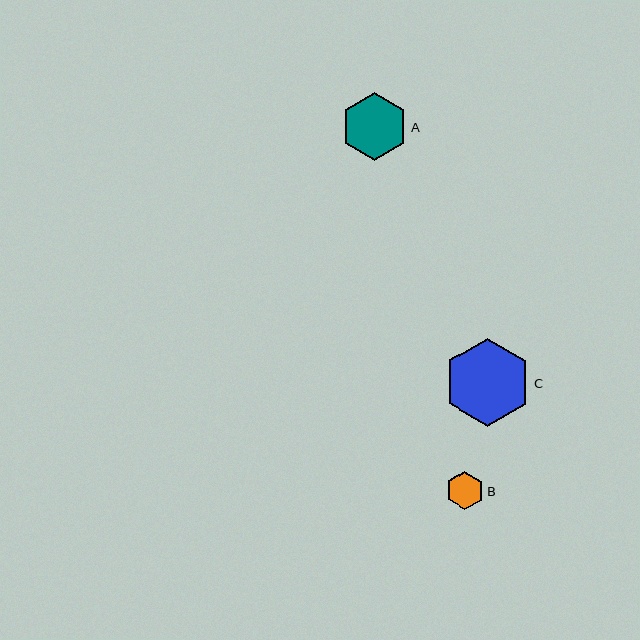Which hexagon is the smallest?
Hexagon B is the smallest with a size of approximately 38 pixels.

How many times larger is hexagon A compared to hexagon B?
Hexagon A is approximately 1.8 times the size of hexagon B.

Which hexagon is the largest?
Hexagon C is the largest with a size of approximately 88 pixels.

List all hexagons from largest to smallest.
From largest to smallest: C, A, B.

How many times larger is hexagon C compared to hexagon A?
Hexagon C is approximately 1.3 times the size of hexagon A.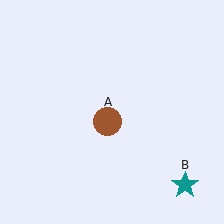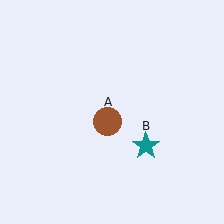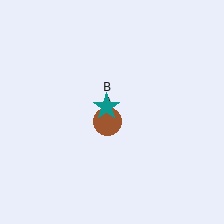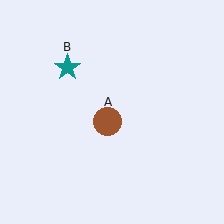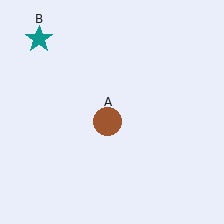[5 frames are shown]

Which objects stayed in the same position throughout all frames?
Brown circle (object A) remained stationary.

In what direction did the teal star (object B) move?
The teal star (object B) moved up and to the left.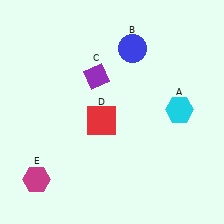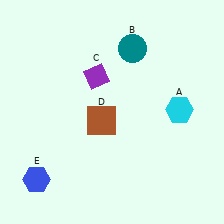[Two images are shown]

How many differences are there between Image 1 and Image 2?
There are 3 differences between the two images.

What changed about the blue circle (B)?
In Image 1, B is blue. In Image 2, it changed to teal.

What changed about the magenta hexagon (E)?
In Image 1, E is magenta. In Image 2, it changed to blue.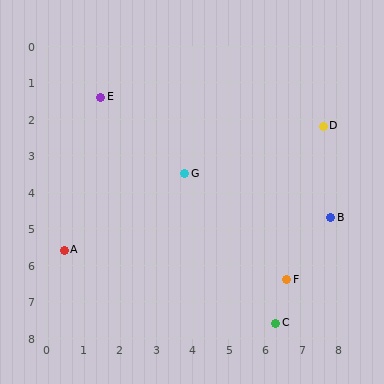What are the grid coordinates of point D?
Point D is at approximately (7.6, 2.2).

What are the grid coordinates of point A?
Point A is at approximately (0.5, 5.6).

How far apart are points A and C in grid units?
Points A and C are about 6.1 grid units apart.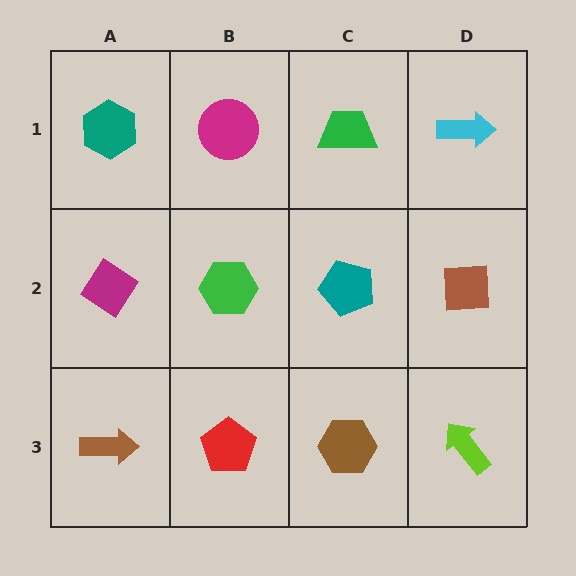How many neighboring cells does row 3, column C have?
3.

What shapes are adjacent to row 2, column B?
A magenta circle (row 1, column B), a red pentagon (row 3, column B), a magenta diamond (row 2, column A), a teal pentagon (row 2, column C).